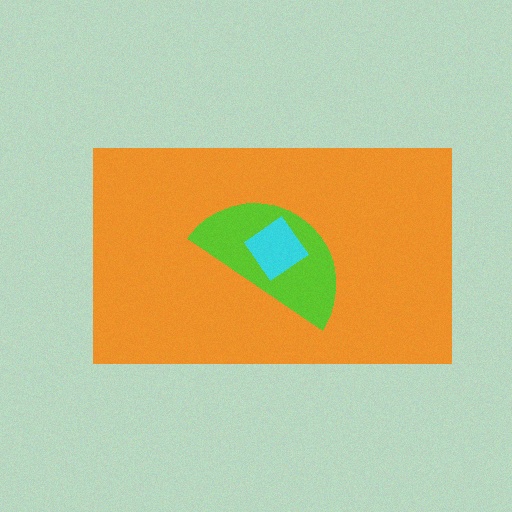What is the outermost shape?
The orange rectangle.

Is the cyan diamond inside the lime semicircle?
Yes.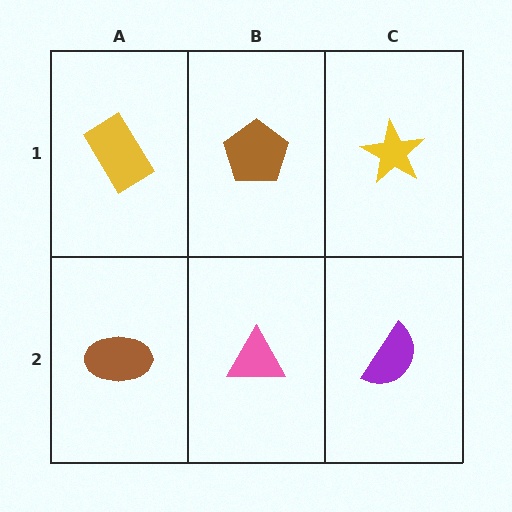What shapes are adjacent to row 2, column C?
A yellow star (row 1, column C), a pink triangle (row 2, column B).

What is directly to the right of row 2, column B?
A purple semicircle.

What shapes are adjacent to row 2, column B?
A brown pentagon (row 1, column B), a brown ellipse (row 2, column A), a purple semicircle (row 2, column C).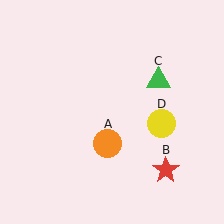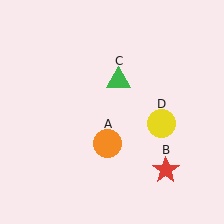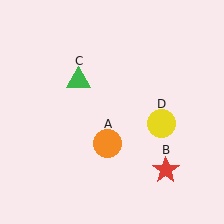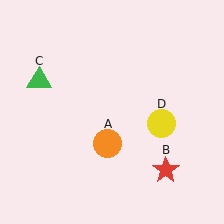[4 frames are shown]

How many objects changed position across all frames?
1 object changed position: green triangle (object C).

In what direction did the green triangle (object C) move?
The green triangle (object C) moved left.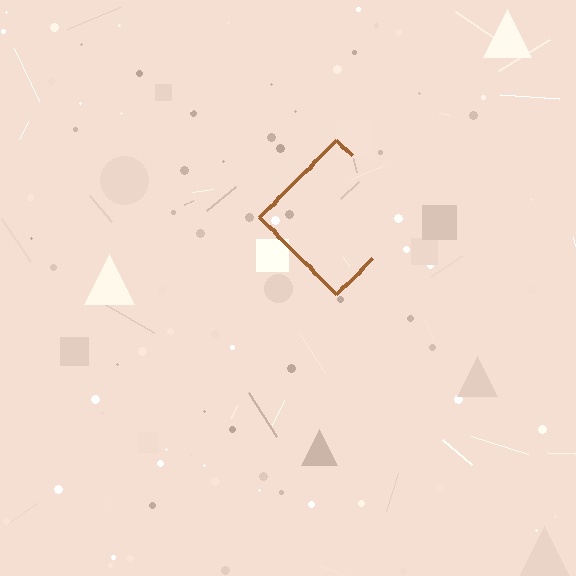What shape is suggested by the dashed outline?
The dashed outline suggests a diamond.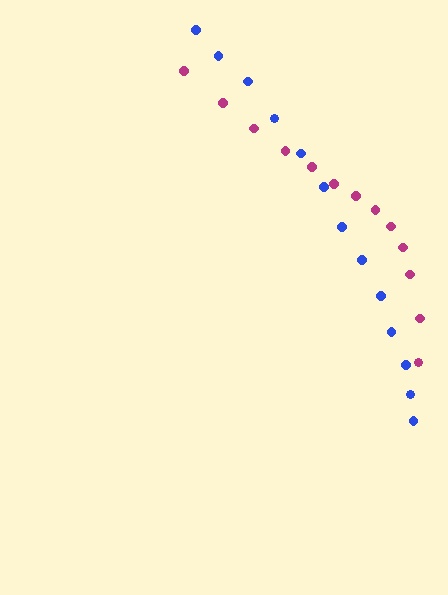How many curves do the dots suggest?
There are 2 distinct paths.